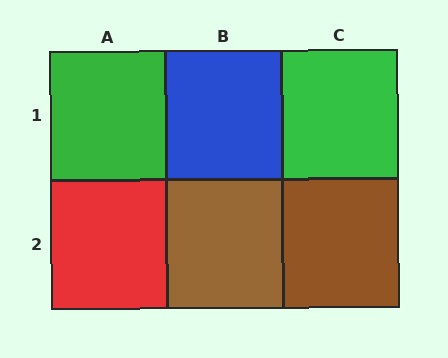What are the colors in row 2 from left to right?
Red, brown, brown.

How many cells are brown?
2 cells are brown.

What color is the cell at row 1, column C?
Green.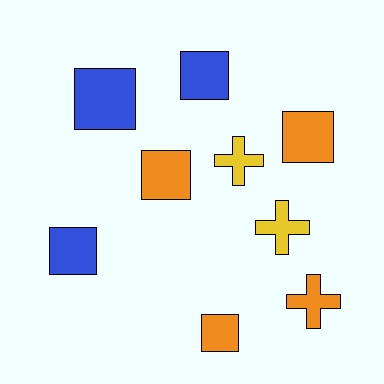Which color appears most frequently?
Orange, with 4 objects.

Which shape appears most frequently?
Square, with 6 objects.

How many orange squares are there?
There are 3 orange squares.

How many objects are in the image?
There are 9 objects.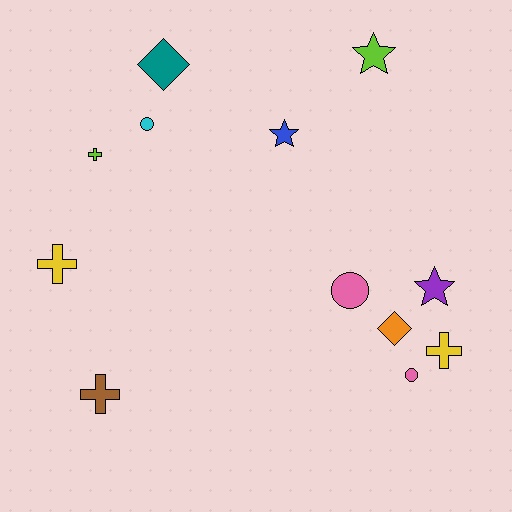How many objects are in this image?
There are 12 objects.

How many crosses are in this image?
There are 4 crosses.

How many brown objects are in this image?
There is 1 brown object.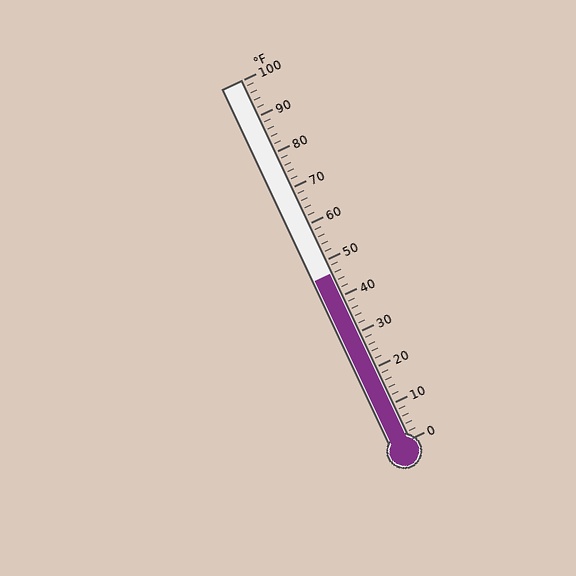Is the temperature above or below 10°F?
The temperature is above 10°F.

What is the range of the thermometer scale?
The thermometer scale ranges from 0°F to 100°F.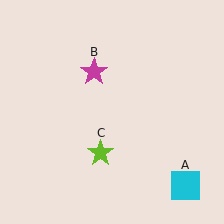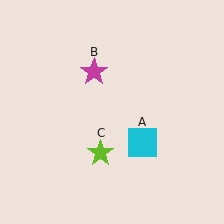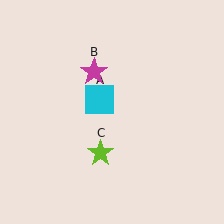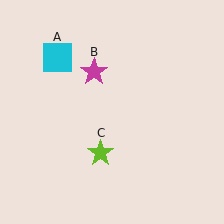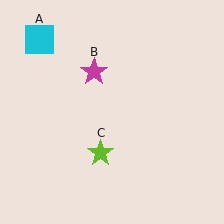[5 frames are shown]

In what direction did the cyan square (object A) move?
The cyan square (object A) moved up and to the left.